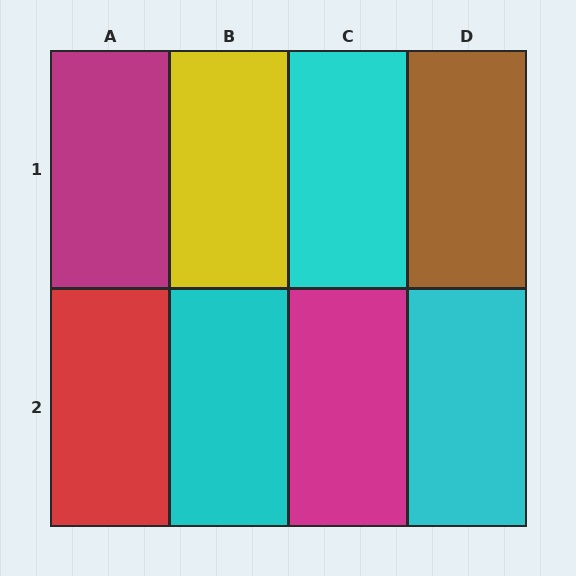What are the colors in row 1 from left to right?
Magenta, yellow, cyan, brown.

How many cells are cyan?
3 cells are cyan.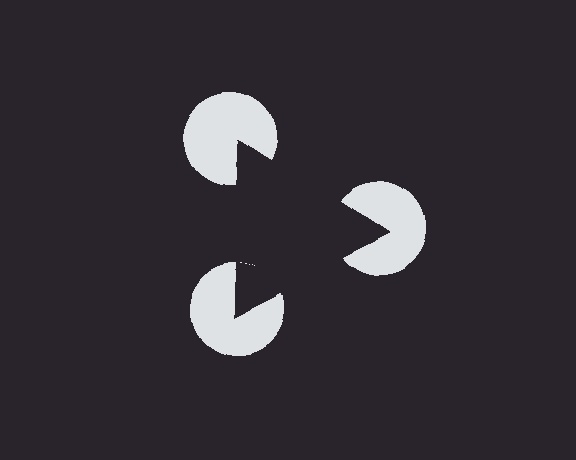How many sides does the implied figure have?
3 sides.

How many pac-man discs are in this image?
There are 3 — one at each vertex of the illusory triangle.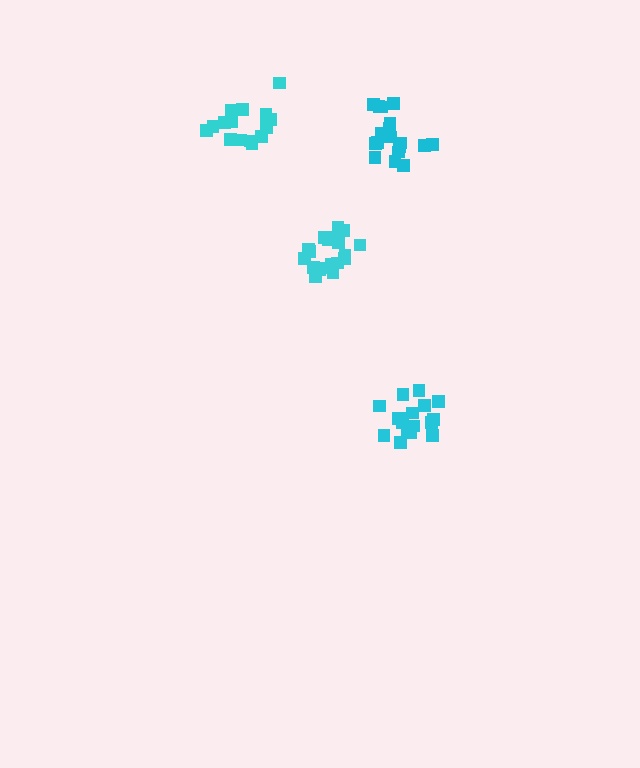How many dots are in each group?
Group 1: 19 dots, Group 2: 21 dots, Group 3: 15 dots, Group 4: 19 dots (74 total).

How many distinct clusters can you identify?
There are 4 distinct clusters.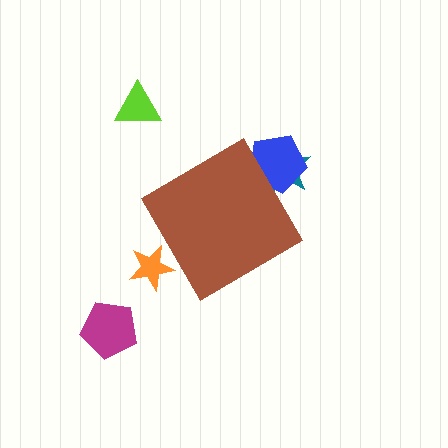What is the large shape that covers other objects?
A brown diamond.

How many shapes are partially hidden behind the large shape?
3 shapes are partially hidden.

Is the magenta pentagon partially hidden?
No, the magenta pentagon is fully visible.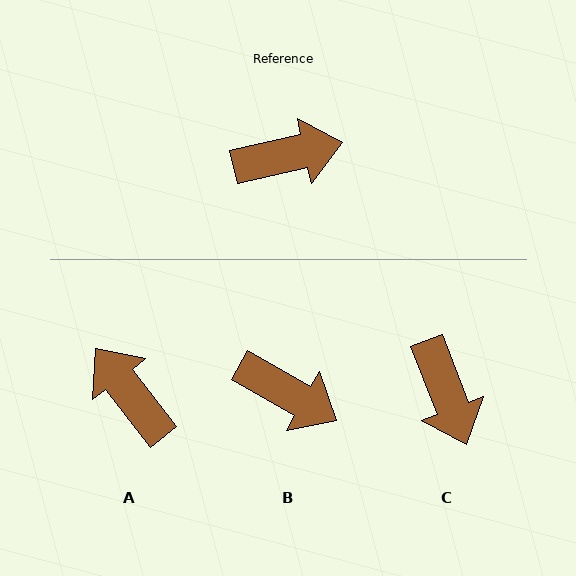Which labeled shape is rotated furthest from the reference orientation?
A, about 115 degrees away.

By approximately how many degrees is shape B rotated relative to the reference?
Approximately 42 degrees clockwise.